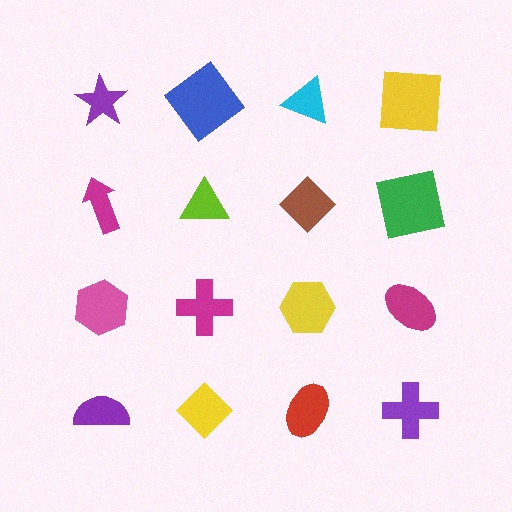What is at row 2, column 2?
A lime triangle.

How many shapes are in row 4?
4 shapes.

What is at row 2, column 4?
A green square.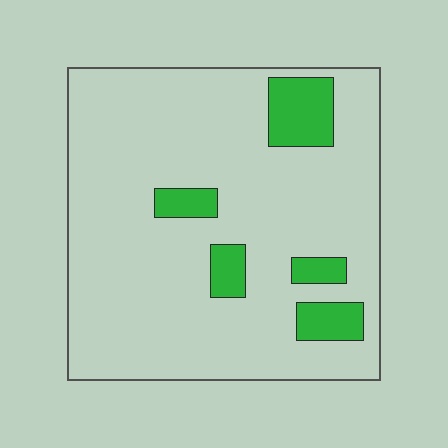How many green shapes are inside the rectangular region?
5.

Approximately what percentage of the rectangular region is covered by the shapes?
Approximately 15%.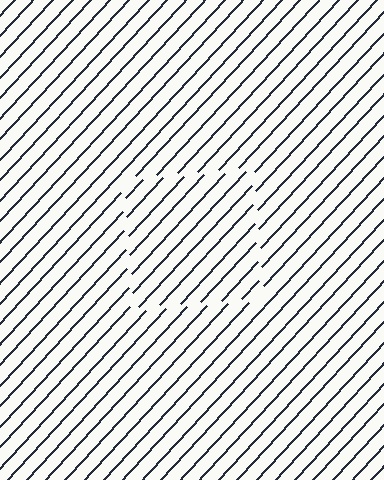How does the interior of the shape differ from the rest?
The interior of the shape contains the same grating, shifted by half a period — the contour is defined by the phase discontinuity where line-ends from the inner and outer gratings abut.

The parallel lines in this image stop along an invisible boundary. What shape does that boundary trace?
An illusory square. The interior of the shape contains the same grating, shifted by half a period — the contour is defined by the phase discontinuity where line-ends from the inner and outer gratings abut.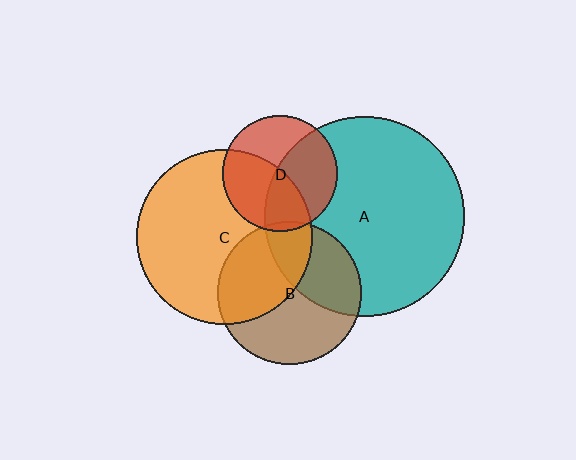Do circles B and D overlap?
Yes.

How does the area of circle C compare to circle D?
Approximately 2.3 times.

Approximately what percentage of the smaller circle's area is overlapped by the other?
Approximately 5%.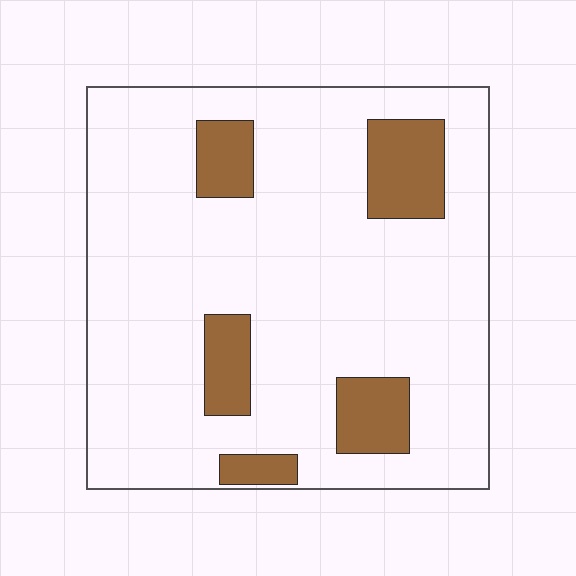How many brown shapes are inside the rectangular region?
5.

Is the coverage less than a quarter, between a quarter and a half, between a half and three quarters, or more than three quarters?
Less than a quarter.